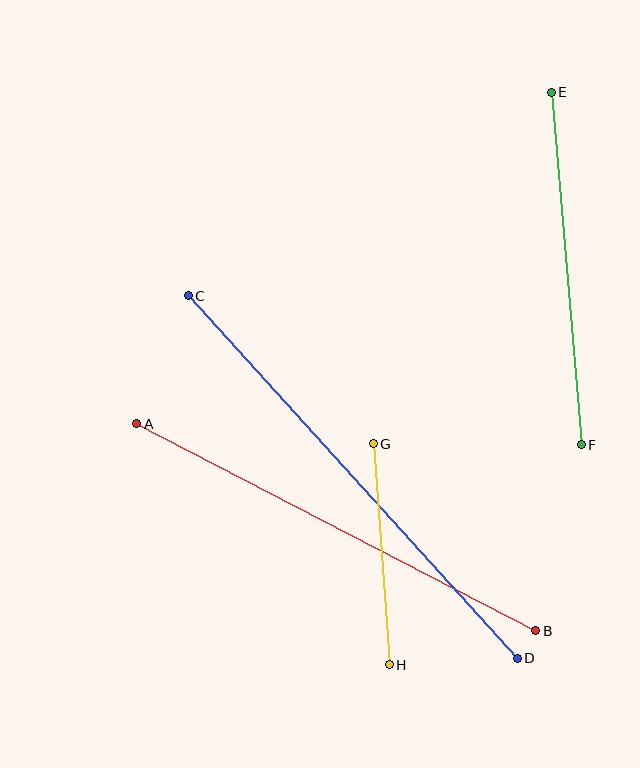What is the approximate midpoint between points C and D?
The midpoint is at approximately (353, 477) pixels.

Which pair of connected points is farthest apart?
Points C and D are farthest apart.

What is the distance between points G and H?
The distance is approximately 221 pixels.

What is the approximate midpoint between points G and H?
The midpoint is at approximately (381, 554) pixels.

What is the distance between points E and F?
The distance is approximately 353 pixels.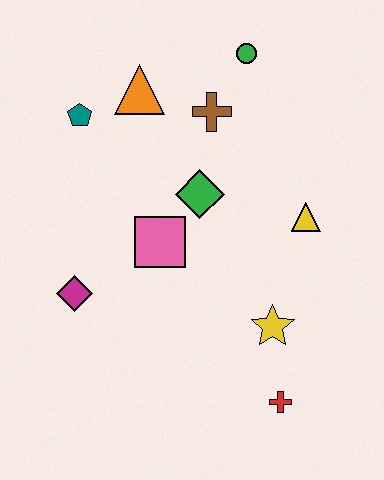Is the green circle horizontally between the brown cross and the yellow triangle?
Yes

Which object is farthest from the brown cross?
The red cross is farthest from the brown cross.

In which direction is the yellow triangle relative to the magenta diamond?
The yellow triangle is to the right of the magenta diamond.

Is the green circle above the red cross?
Yes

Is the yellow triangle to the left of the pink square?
No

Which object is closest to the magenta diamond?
The pink square is closest to the magenta diamond.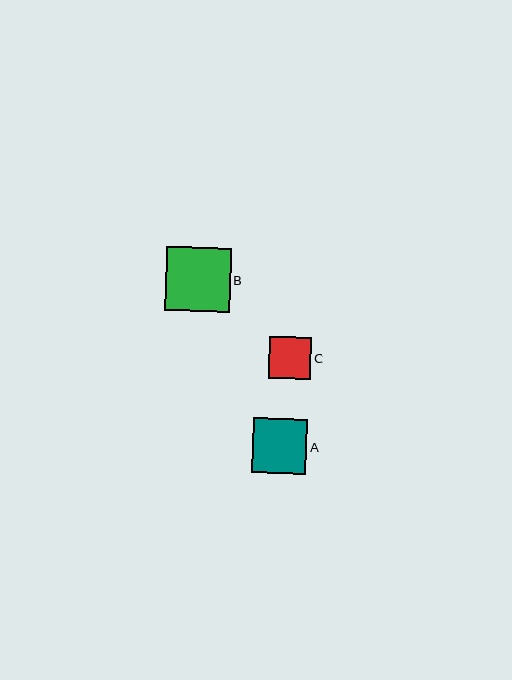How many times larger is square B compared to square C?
Square B is approximately 1.5 times the size of square C.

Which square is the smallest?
Square C is the smallest with a size of approximately 43 pixels.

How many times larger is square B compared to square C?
Square B is approximately 1.5 times the size of square C.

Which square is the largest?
Square B is the largest with a size of approximately 65 pixels.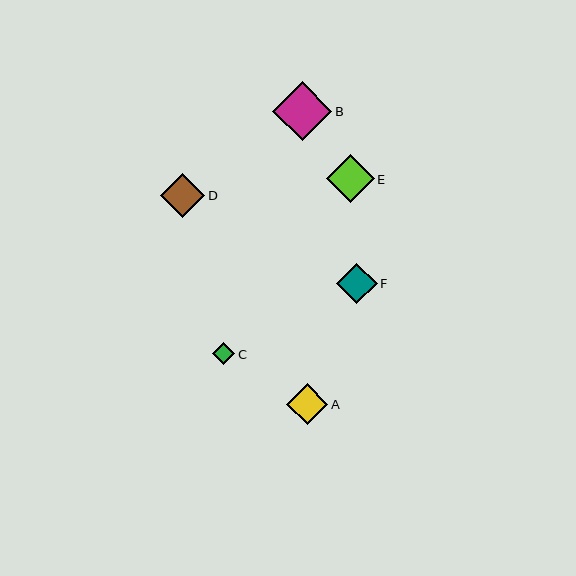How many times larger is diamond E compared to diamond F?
Diamond E is approximately 1.2 times the size of diamond F.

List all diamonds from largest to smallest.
From largest to smallest: B, E, D, A, F, C.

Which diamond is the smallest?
Diamond C is the smallest with a size of approximately 23 pixels.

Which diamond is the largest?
Diamond B is the largest with a size of approximately 59 pixels.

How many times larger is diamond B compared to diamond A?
Diamond B is approximately 1.4 times the size of diamond A.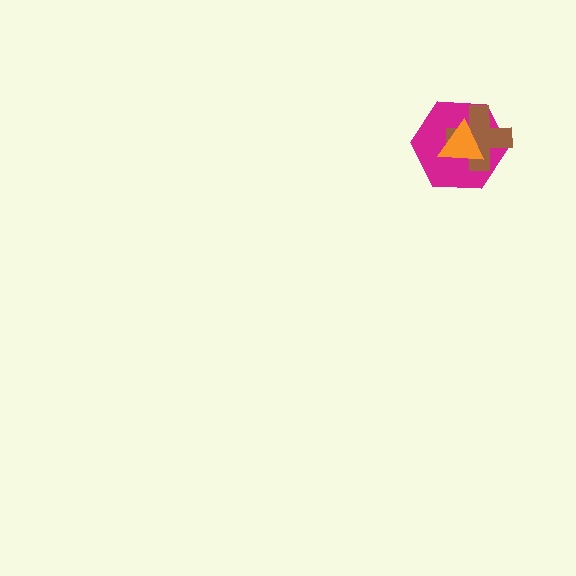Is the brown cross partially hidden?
Yes, it is partially covered by another shape.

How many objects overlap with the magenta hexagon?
2 objects overlap with the magenta hexagon.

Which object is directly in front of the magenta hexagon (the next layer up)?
The brown cross is directly in front of the magenta hexagon.